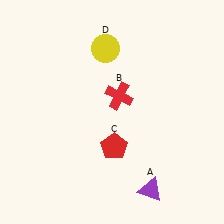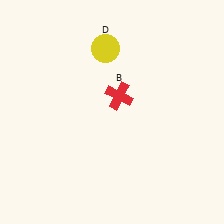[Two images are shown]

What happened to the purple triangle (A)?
The purple triangle (A) was removed in Image 2. It was in the bottom-right area of Image 1.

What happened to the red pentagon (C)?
The red pentagon (C) was removed in Image 2. It was in the bottom-right area of Image 1.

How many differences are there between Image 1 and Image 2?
There are 2 differences between the two images.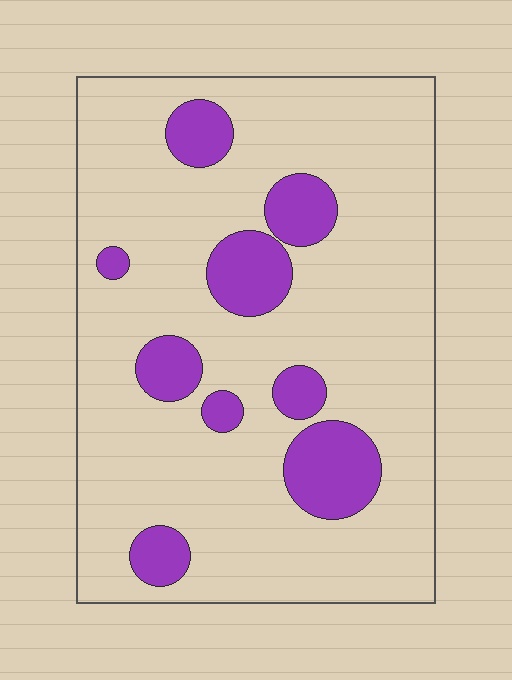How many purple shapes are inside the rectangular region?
9.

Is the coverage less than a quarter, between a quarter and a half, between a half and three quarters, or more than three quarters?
Less than a quarter.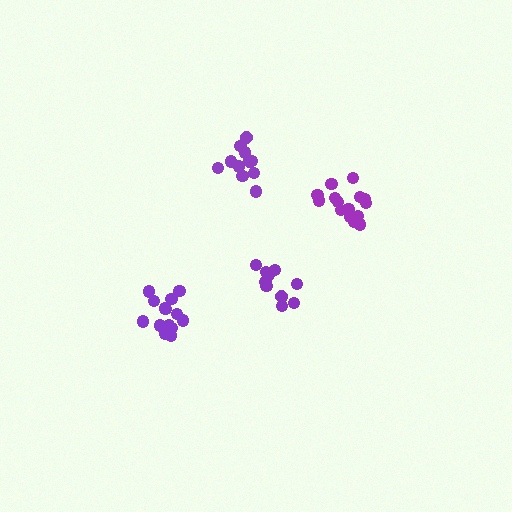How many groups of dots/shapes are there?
There are 4 groups.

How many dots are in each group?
Group 1: 14 dots, Group 2: 15 dots, Group 3: 11 dots, Group 4: 11 dots (51 total).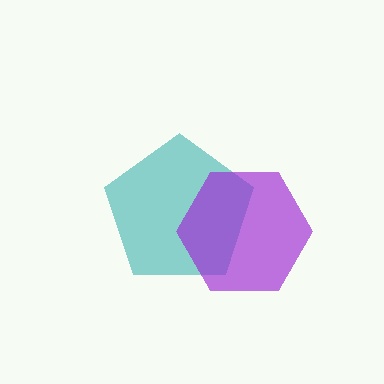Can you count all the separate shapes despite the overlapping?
Yes, there are 2 separate shapes.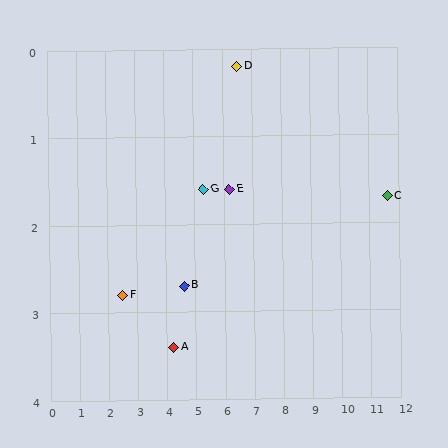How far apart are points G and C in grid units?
Points G and C are about 6.3 grid units apart.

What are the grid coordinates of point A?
Point A is at approximately (4.2, 3.4).